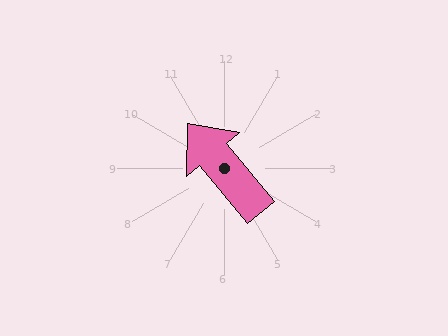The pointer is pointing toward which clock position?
Roughly 11 o'clock.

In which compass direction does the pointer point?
Northwest.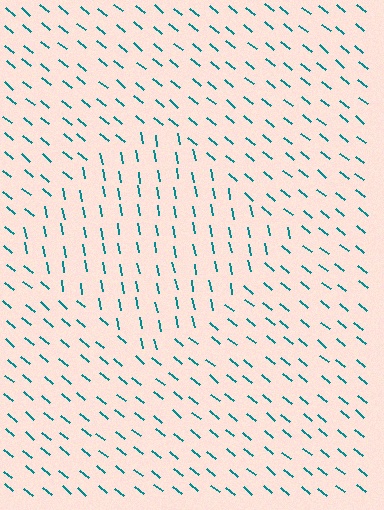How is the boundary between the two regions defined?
The boundary is defined purely by a change in line orientation (approximately 39 degrees difference). All lines are the same color and thickness.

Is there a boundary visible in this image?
Yes, there is a texture boundary formed by a change in line orientation.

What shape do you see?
I see a diamond.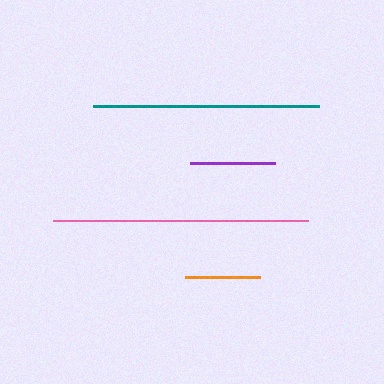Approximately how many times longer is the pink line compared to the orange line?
The pink line is approximately 3.4 times the length of the orange line.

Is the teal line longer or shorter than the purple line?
The teal line is longer than the purple line.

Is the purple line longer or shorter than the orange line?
The purple line is longer than the orange line.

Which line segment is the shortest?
The orange line is the shortest at approximately 74 pixels.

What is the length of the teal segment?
The teal segment is approximately 226 pixels long.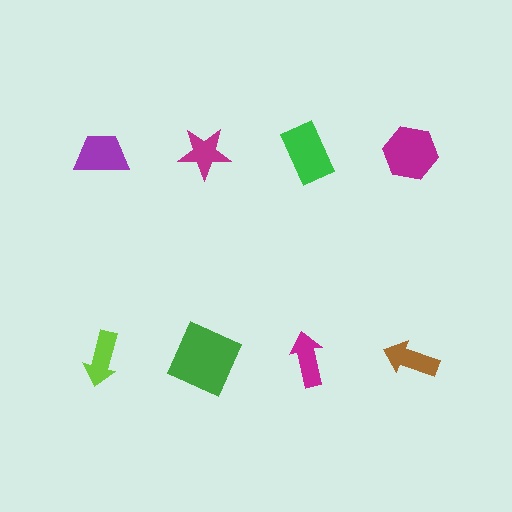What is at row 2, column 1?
A lime arrow.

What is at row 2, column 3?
A magenta arrow.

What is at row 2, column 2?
A green square.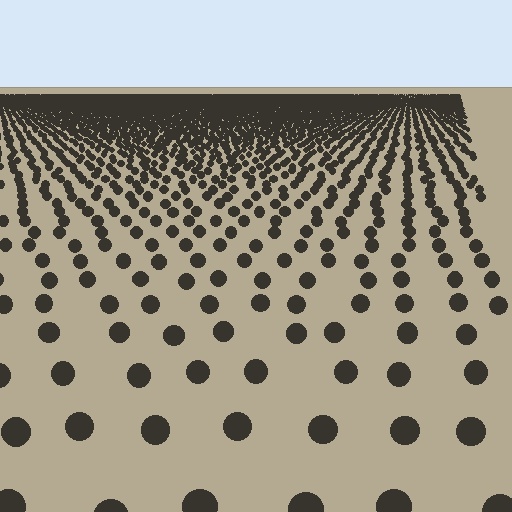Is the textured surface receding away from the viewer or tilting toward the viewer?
The surface is receding away from the viewer. Texture elements get smaller and denser toward the top.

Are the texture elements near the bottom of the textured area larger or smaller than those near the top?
Larger. Near the bottom, elements are closer to the viewer and appear at a bigger on-screen size.